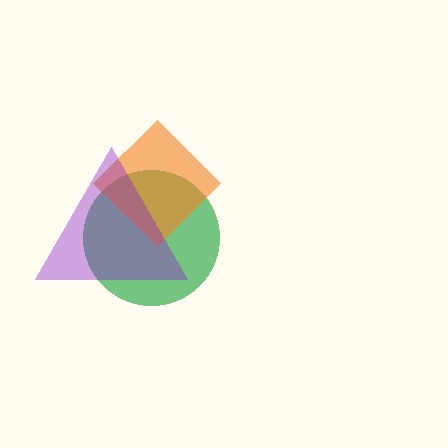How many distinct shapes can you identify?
There are 3 distinct shapes: a green circle, an orange diamond, a purple triangle.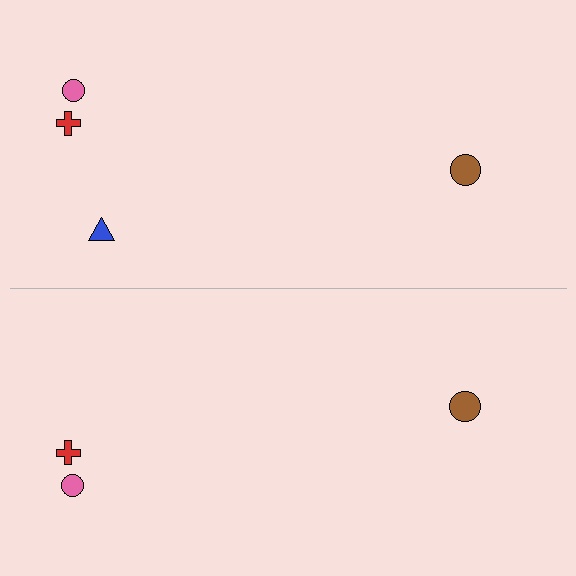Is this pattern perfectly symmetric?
No, the pattern is not perfectly symmetric. A blue triangle is missing from the bottom side.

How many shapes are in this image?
There are 7 shapes in this image.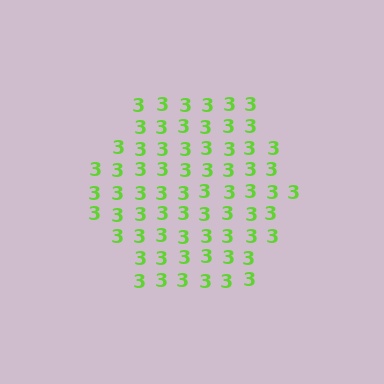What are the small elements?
The small elements are digit 3's.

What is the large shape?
The large shape is a hexagon.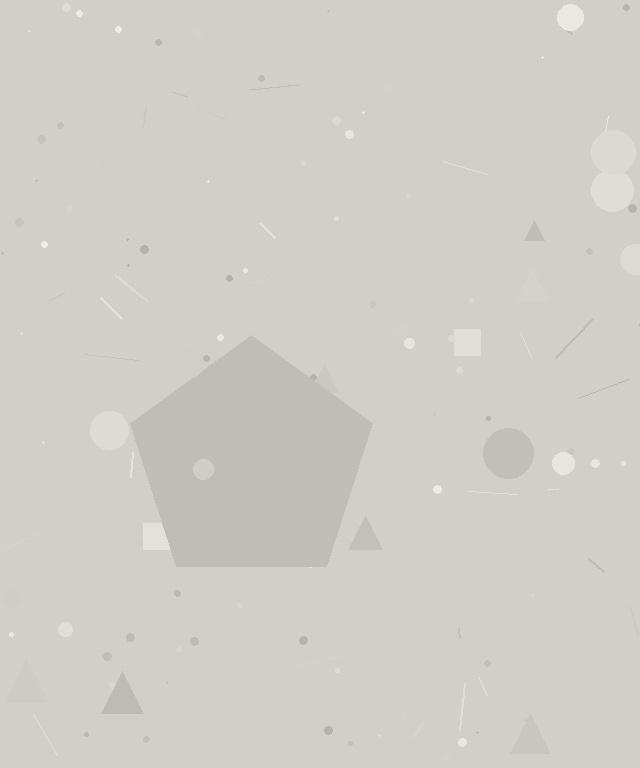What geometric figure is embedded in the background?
A pentagon is embedded in the background.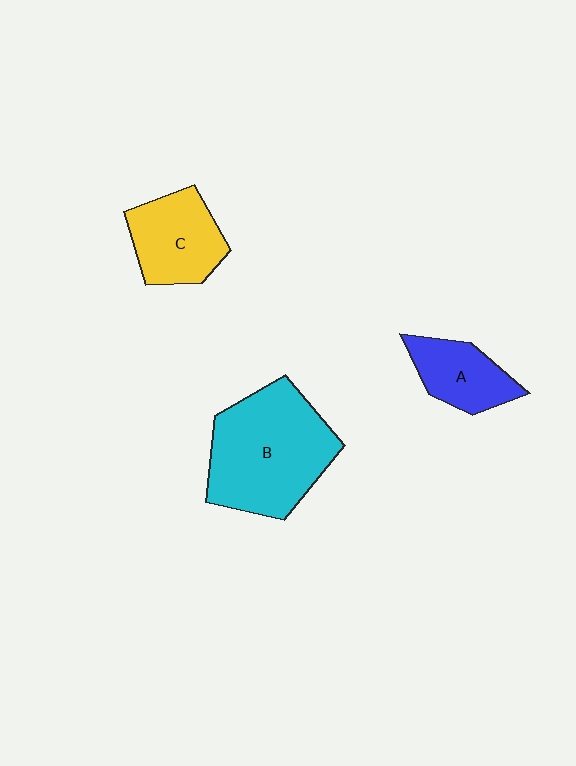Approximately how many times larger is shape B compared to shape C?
Approximately 1.8 times.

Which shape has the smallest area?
Shape A (blue).